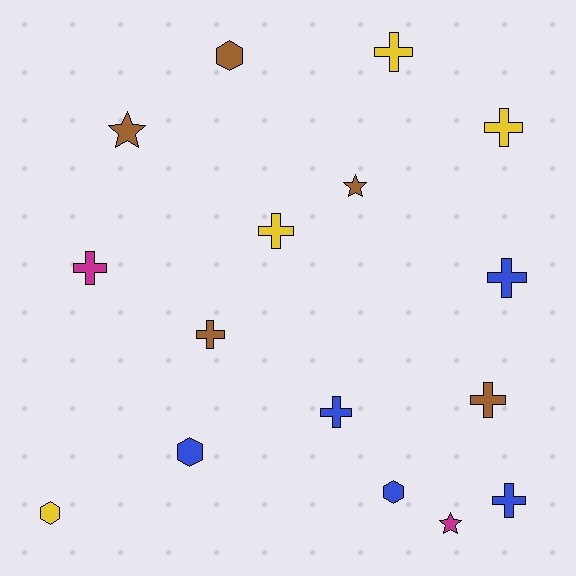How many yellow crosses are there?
There are 3 yellow crosses.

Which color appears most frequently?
Blue, with 5 objects.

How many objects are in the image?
There are 16 objects.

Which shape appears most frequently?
Cross, with 9 objects.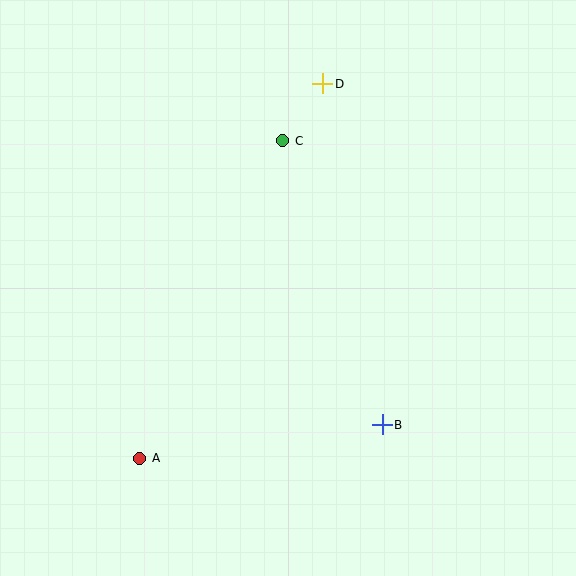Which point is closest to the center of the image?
Point C at (283, 141) is closest to the center.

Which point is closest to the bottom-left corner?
Point A is closest to the bottom-left corner.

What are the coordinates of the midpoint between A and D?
The midpoint between A and D is at (231, 271).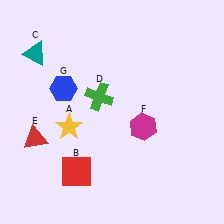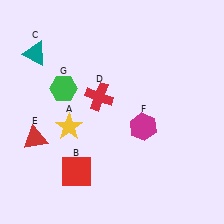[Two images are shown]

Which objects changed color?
D changed from green to red. G changed from blue to green.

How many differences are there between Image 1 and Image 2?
There are 2 differences between the two images.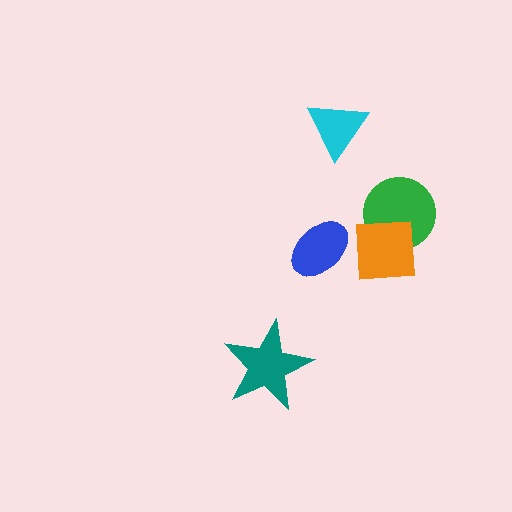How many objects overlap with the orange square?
1 object overlaps with the orange square.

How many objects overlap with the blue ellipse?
0 objects overlap with the blue ellipse.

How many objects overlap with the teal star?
0 objects overlap with the teal star.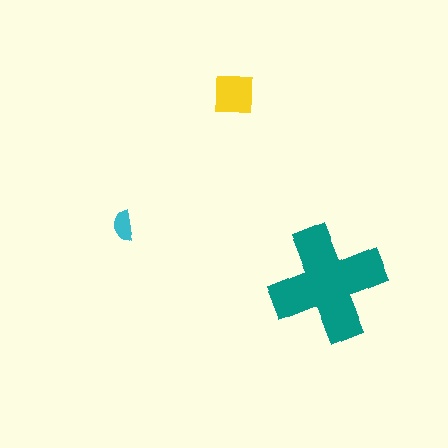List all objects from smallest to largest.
The cyan semicircle, the yellow square, the teal cross.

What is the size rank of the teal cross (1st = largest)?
1st.